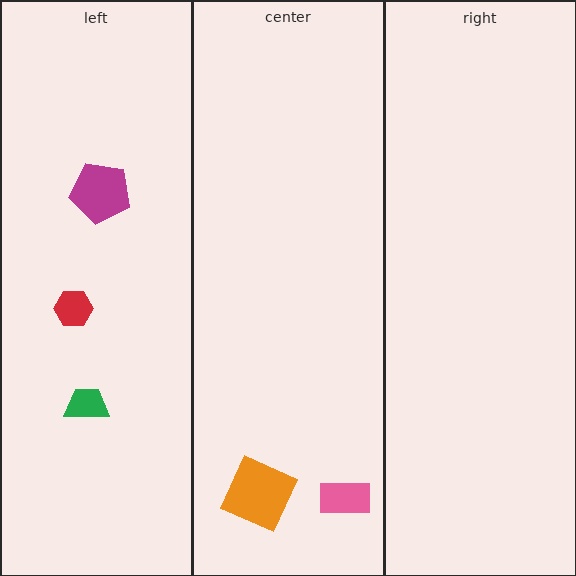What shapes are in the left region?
The magenta pentagon, the red hexagon, the green trapezoid.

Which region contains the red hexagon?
The left region.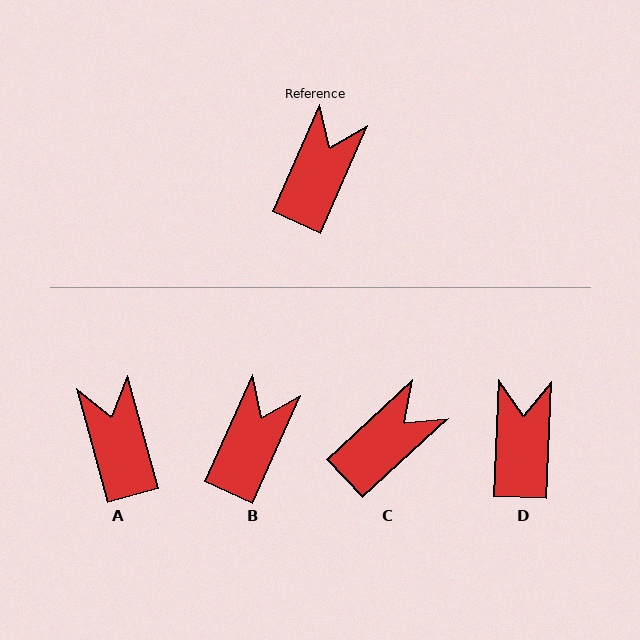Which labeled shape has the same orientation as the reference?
B.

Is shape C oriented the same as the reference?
No, it is off by about 24 degrees.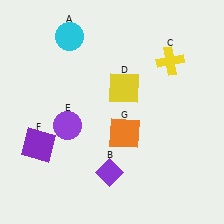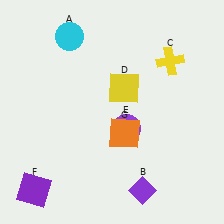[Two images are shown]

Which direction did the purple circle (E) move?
The purple circle (E) moved right.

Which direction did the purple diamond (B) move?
The purple diamond (B) moved right.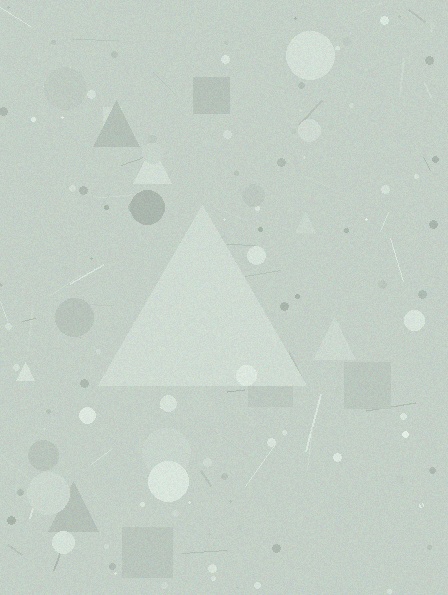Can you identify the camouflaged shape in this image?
The camouflaged shape is a triangle.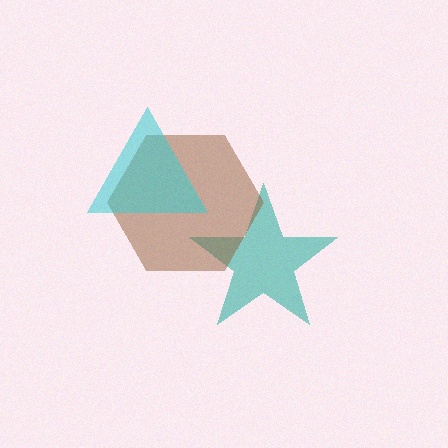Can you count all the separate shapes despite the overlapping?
Yes, there are 3 separate shapes.